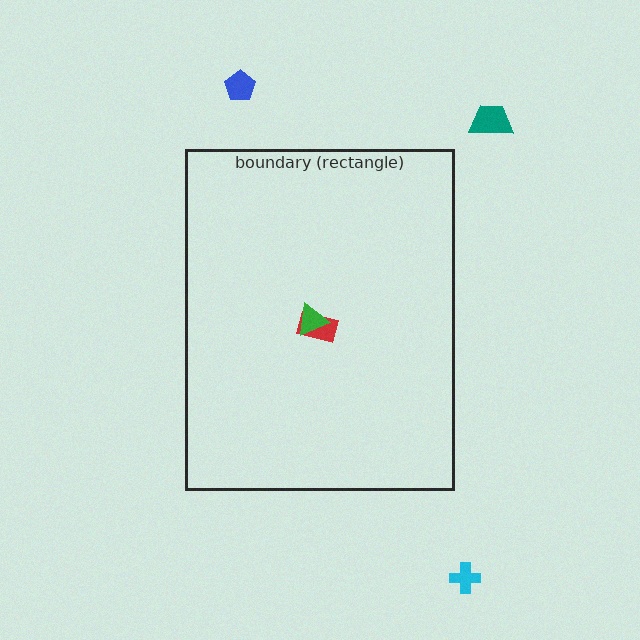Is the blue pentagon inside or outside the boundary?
Outside.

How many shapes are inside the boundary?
2 inside, 3 outside.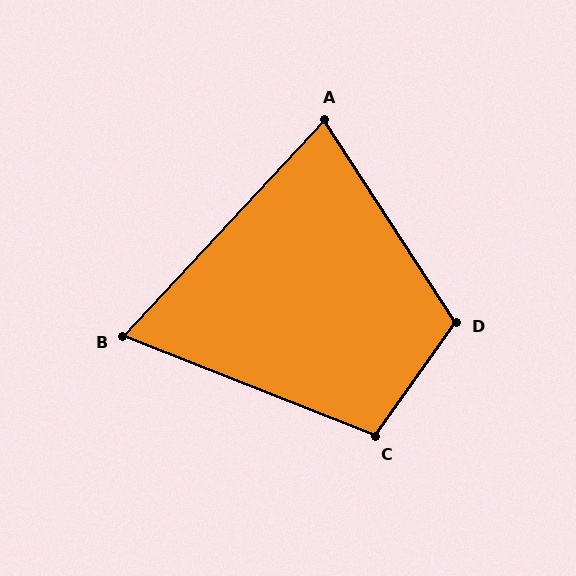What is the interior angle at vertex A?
Approximately 76 degrees (acute).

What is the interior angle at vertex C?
Approximately 104 degrees (obtuse).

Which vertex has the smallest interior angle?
B, at approximately 69 degrees.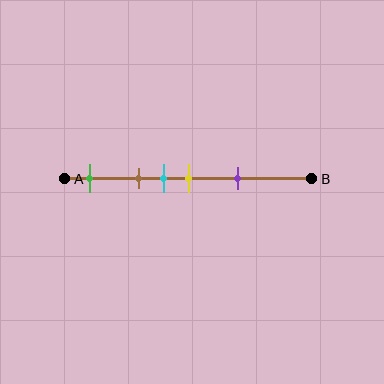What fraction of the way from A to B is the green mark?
The green mark is approximately 10% (0.1) of the way from A to B.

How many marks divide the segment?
There are 5 marks dividing the segment.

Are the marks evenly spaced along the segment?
No, the marks are not evenly spaced.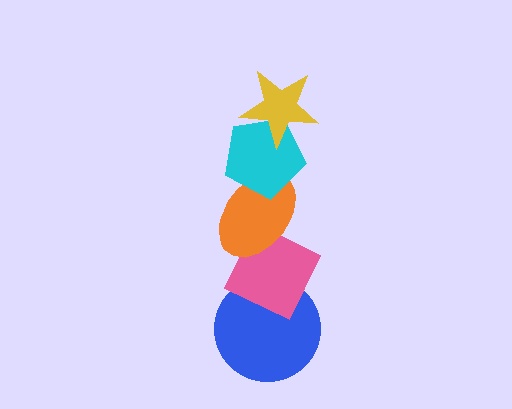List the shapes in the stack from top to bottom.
From top to bottom: the yellow star, the cyan pentagon, the orange ellipse, the pink diamond, the blue circle.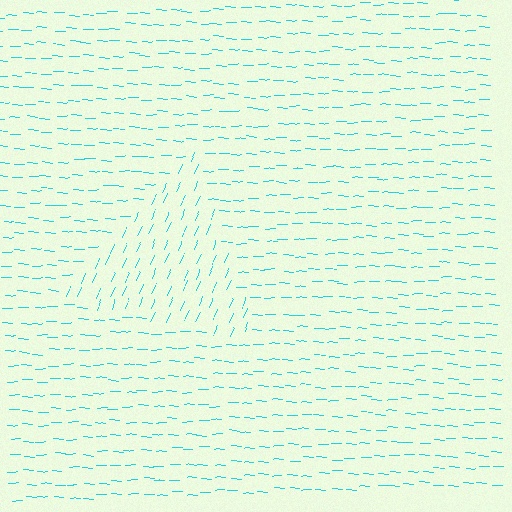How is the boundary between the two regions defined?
The boundary is defined purely by a change in line orientation (approximately 69 degrees difference). All lines are the same color and thickness.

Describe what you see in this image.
The image is filled with small cyan line segments. A triangle region in the image has lines oriented differently from the surrounding lines, creating a visible texture boundary.